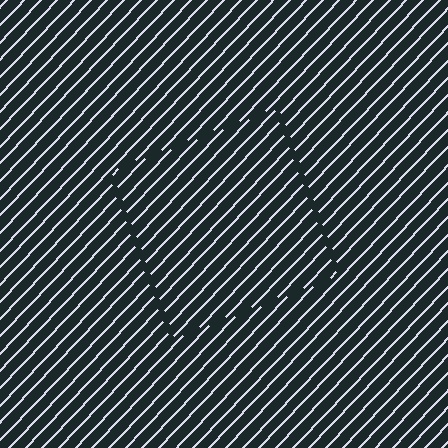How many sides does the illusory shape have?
4 sides — the line-ends trace a square.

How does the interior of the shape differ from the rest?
The interior of the shape contains the same grating, shifted by half a period — the contour is defined by the phase discontinuity where line-ends from the inner and outer gratings abut.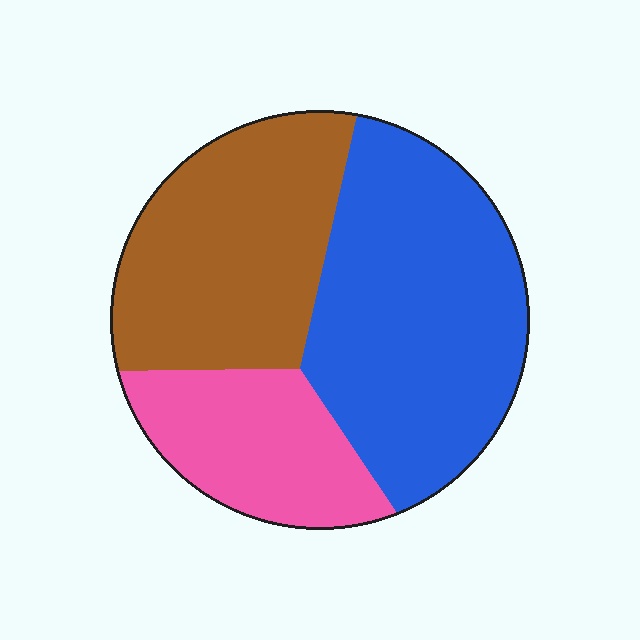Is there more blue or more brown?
Blue.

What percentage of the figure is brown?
Brown covers 34% of the figure.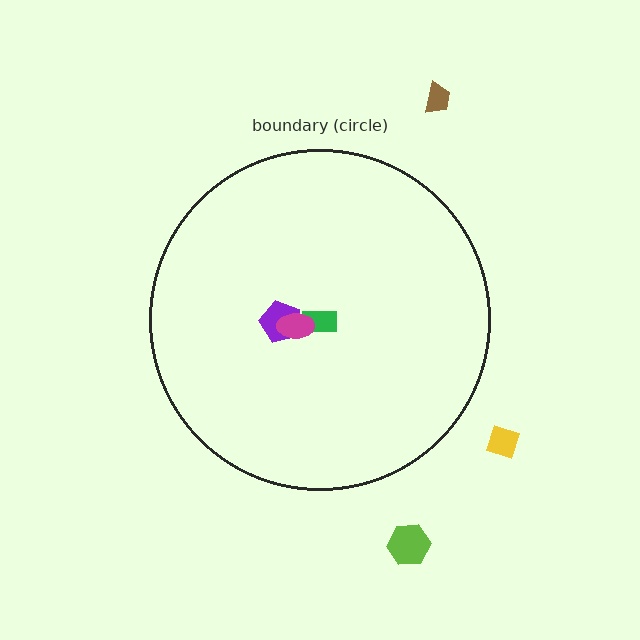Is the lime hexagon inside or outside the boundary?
Outside.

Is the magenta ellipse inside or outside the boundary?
Inside.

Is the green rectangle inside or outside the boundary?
Inside.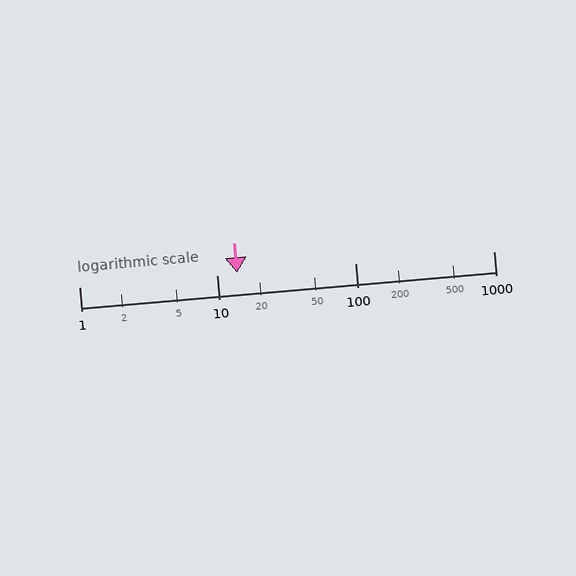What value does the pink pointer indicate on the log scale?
The pointer indicates approximately 14.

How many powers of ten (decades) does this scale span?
The scale spans 3 decades, from 1 to 1000.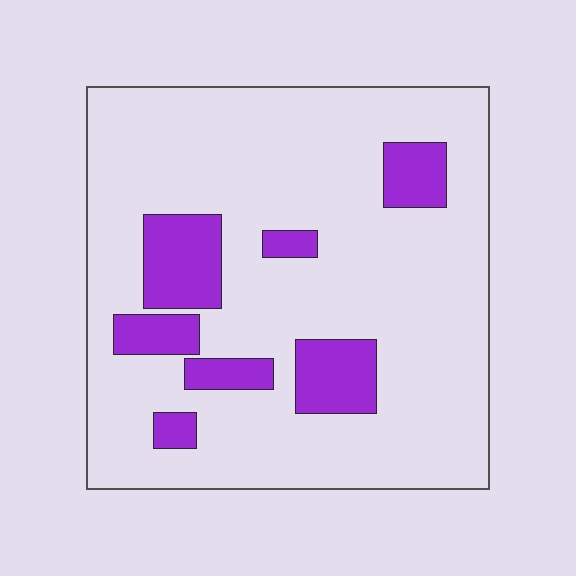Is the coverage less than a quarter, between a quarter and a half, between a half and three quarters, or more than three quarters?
Less than a quarter.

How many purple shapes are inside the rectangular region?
7.